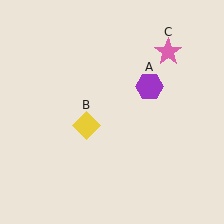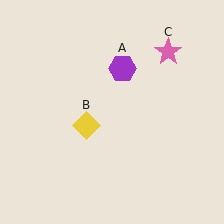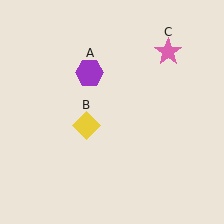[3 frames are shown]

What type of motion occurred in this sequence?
The purple hexagon (object A) rotated counterclockwise around the center of the scene.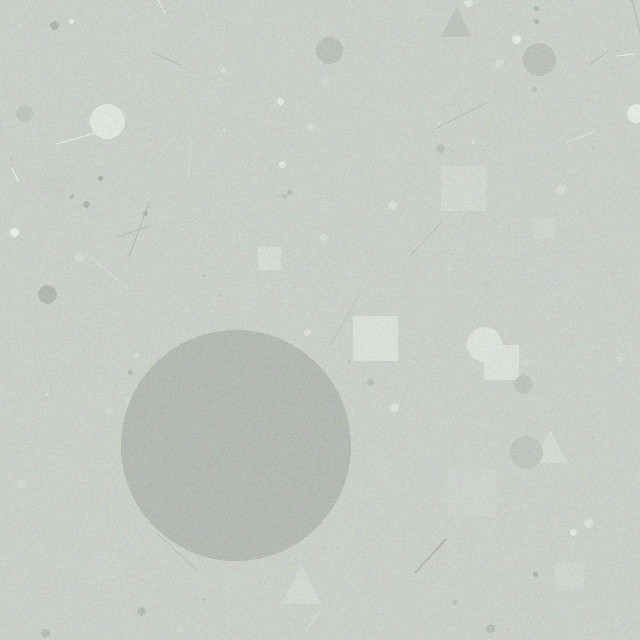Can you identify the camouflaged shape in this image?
The camouflaged shape is a circle.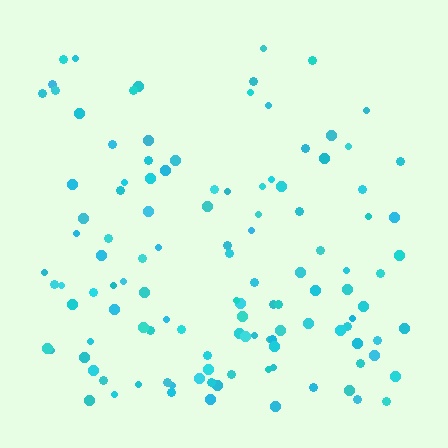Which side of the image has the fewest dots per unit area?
The top.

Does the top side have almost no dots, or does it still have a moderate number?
Still a moderate number, just noticeably fewer than the bottom.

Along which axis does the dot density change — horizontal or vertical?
Vertical.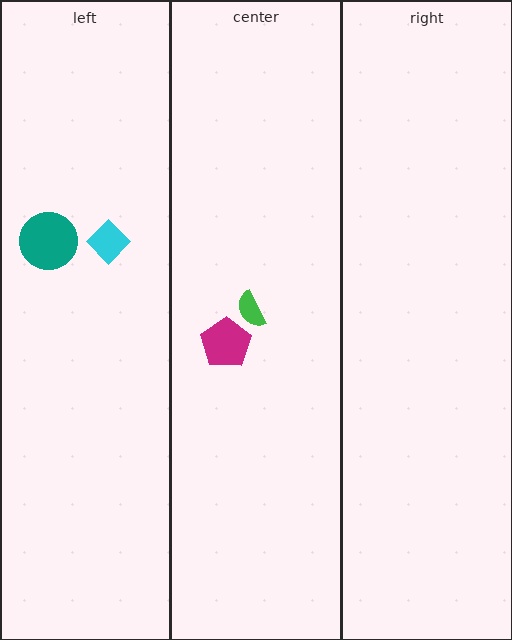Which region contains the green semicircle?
The center region.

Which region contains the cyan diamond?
The left region.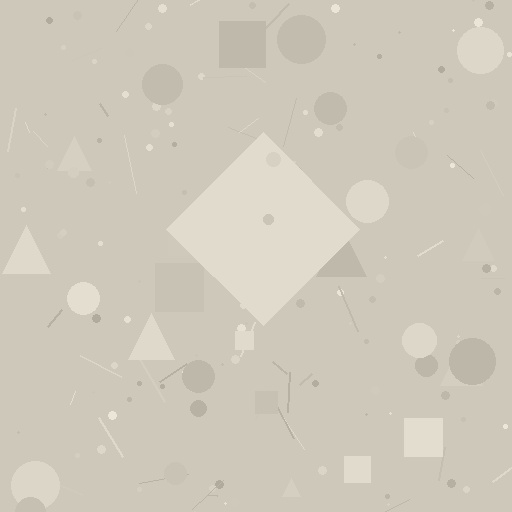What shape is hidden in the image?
A diamond is hidden in the image.